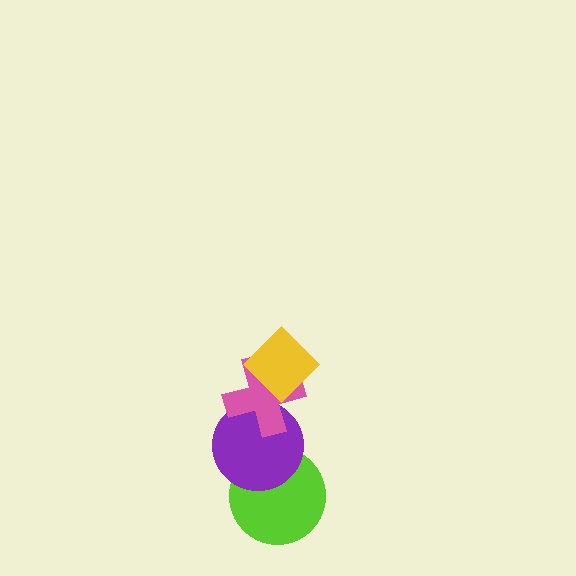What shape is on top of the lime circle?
The purple circle is on top of the lime circle.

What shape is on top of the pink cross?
The yellow diamond is on top of the pink cross.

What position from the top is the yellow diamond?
The yellow diamond is 1st from the top.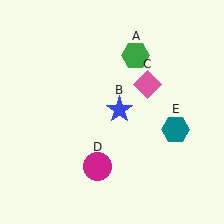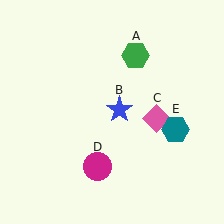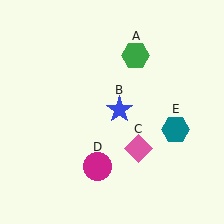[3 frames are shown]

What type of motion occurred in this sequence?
The pink diamond (object C) rotated clockwise around the center of the scene.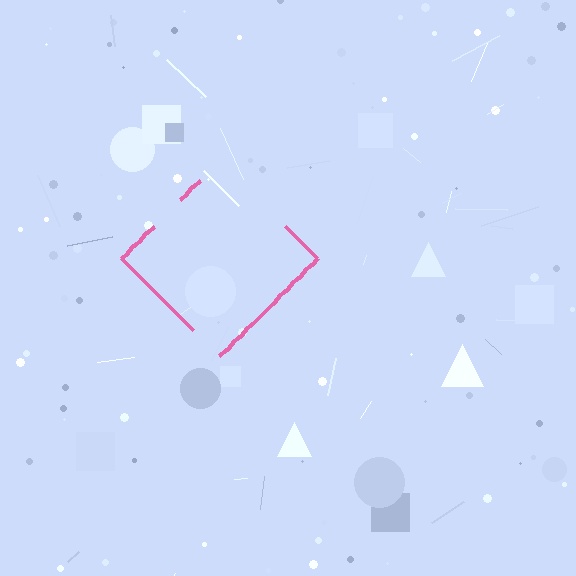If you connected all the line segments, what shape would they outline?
They would outline a diamond.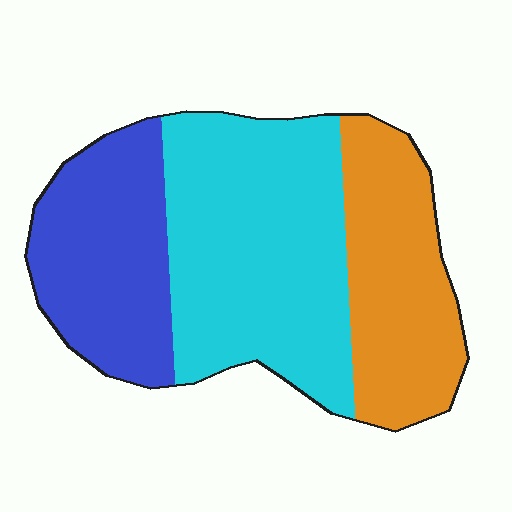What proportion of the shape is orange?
Orange covers roughly 25% of the shape.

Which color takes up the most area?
Cyan, at roughly 45%.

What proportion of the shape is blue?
Blue takes up between a quarter and a half of the shape.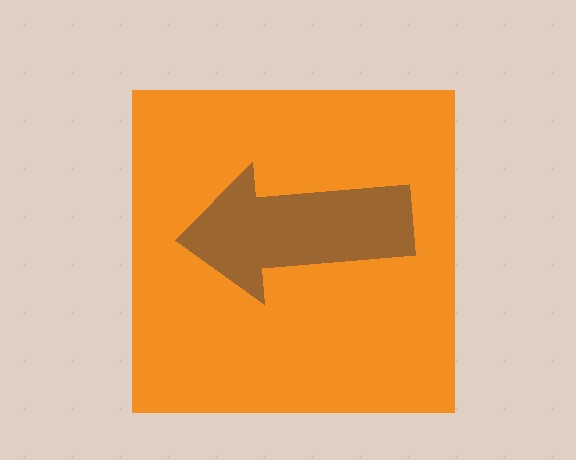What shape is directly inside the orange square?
The brown arrow.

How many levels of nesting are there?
2.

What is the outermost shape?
The orange square.